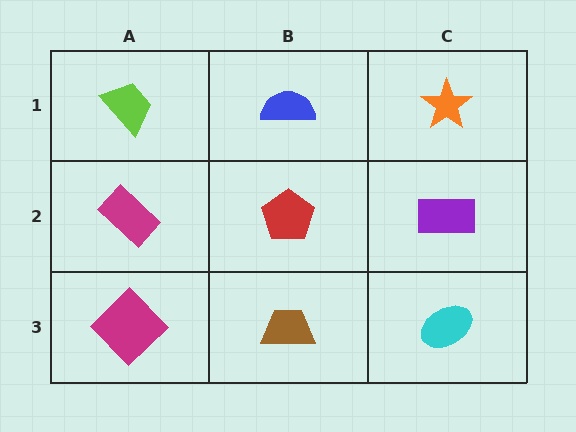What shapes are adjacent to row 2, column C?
An orange star (row 1, column C), a cyan ellipse (row 3, column C), a red pentagon (row 2, column B).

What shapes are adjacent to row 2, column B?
A blue semicircle (row 1, column B), a brown trapezoid (row 3, column B), a magenta rectangle (row 2, column A), a purple rectangle (row 2, column C).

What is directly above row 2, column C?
An orange star.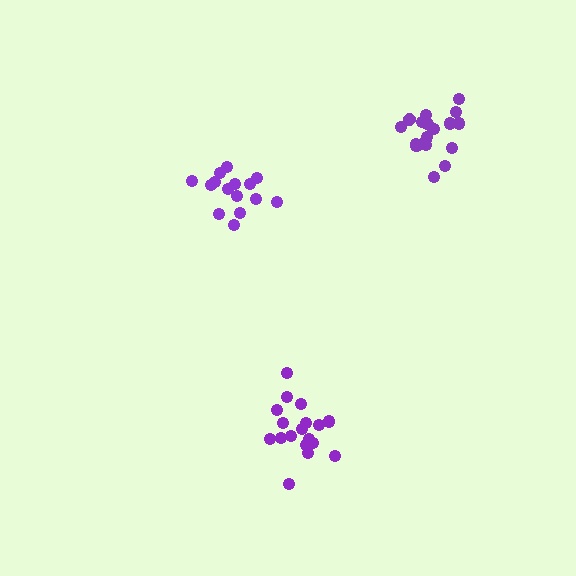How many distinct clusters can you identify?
There are 3 distinct clusters.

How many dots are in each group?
Group 1: 18 dots, Group 2: 19 dots, Group 3: 15 dots (52 total).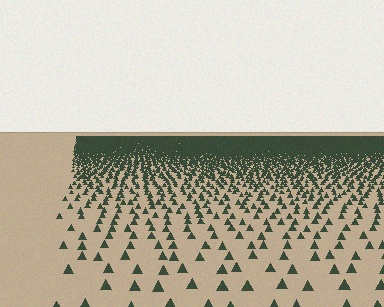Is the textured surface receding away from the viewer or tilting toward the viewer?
The surface is receding away from the viewer. Texture elements get smaller and denser toward the top.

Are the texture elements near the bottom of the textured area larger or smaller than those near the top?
Larger. Near the bottom, elements are closer to the viewer and appear at a bigger on-screen size.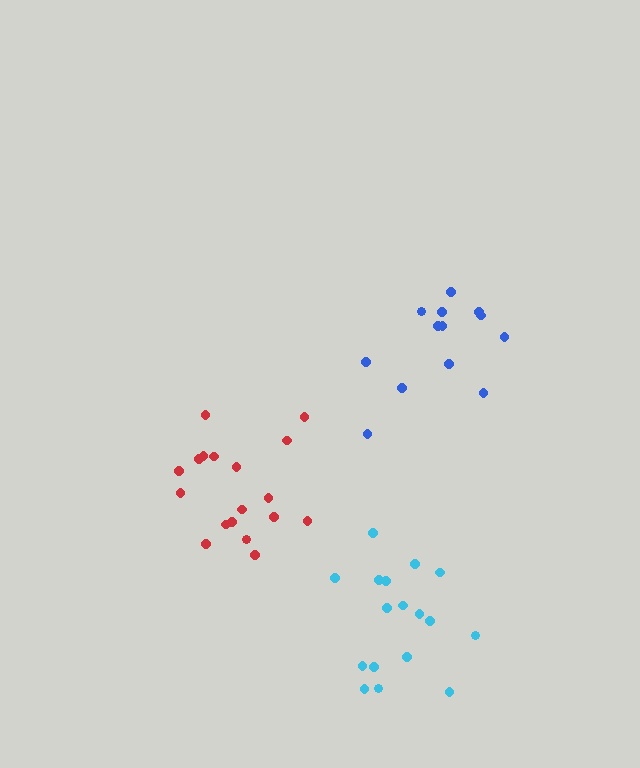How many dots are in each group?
Group 1: 17 dots, Group 2: 18 dots, Group 3: 13 dots (48 total).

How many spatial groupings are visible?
There are 3 spatial groupings.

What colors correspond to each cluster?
The clusters are colored: cyan, red, blue.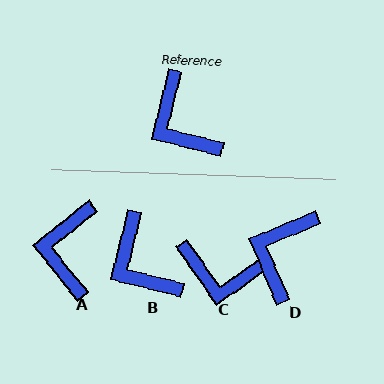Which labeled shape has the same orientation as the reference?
B.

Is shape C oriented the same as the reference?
No, it is off by about 49 degrees.